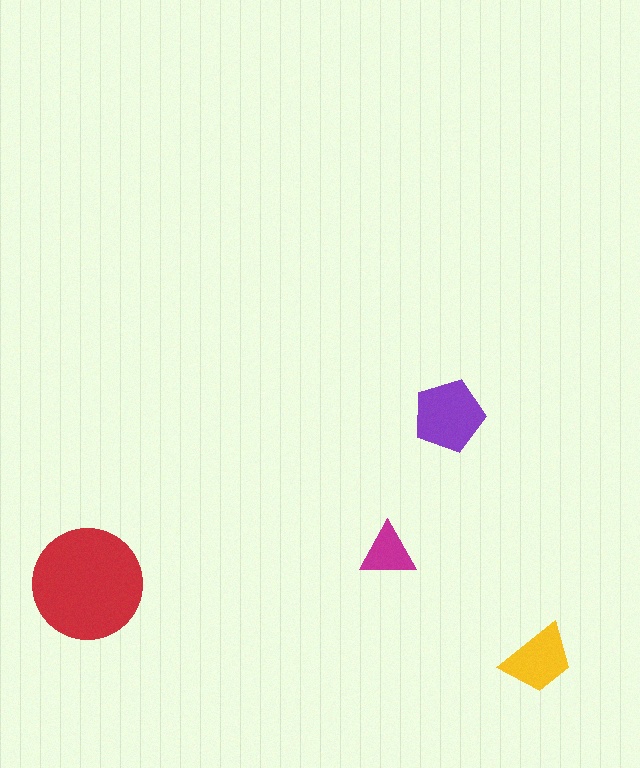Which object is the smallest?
The magenta triangle.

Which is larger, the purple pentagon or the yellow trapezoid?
The purple pentagon.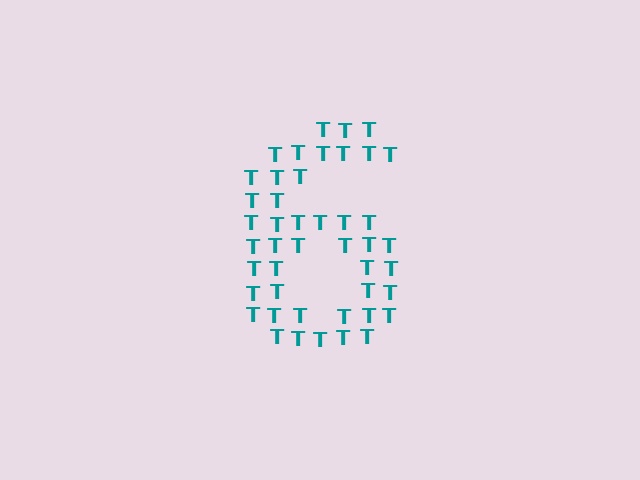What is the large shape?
The large shape is the digit 6.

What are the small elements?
The small elements are letter T's.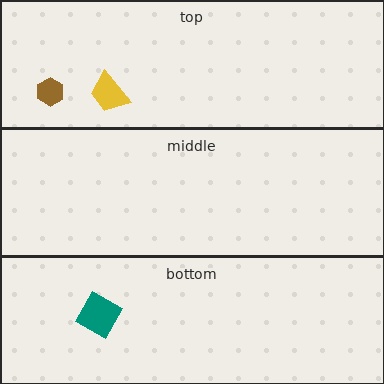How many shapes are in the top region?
2.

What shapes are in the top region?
The yellow trapezoid, the brown hexagon.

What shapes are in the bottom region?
The teal diamond.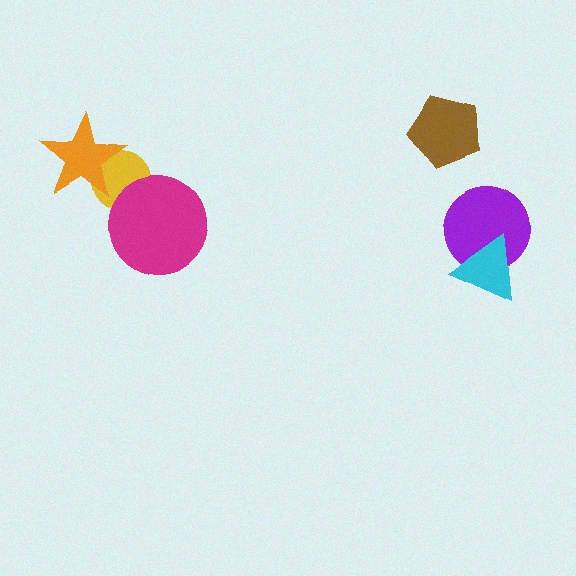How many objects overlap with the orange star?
1 object overlaps with the orange star.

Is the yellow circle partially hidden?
Yes, it is partially covered by another shape.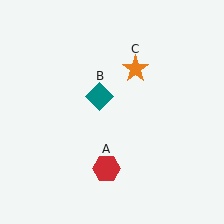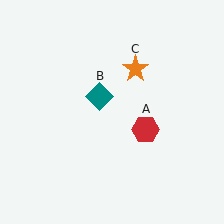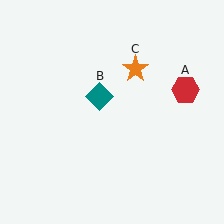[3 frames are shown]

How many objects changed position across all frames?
1 object changed position: red hexagon (object A).